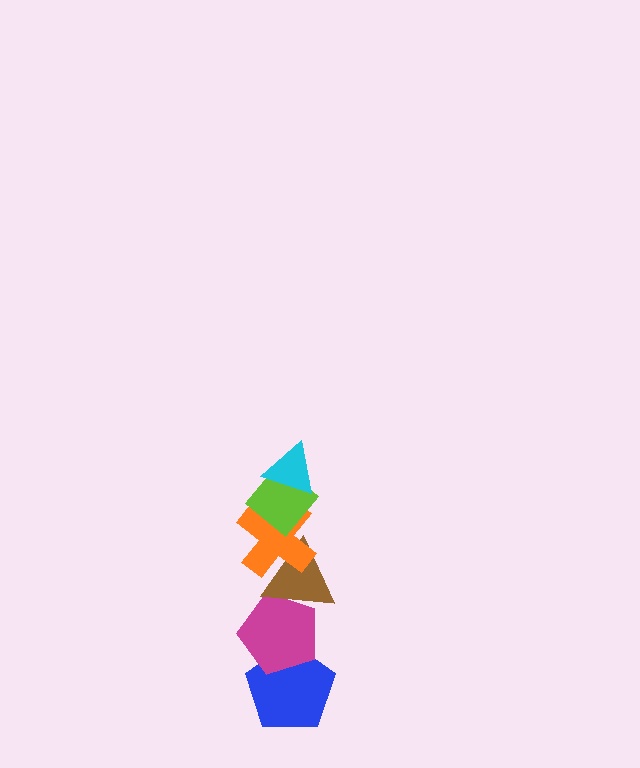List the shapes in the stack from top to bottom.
From top to bottom: the cyan triangle, the lime diamond, the orange cross, the brown triangle, the magenta pentagon, the blue pentagon.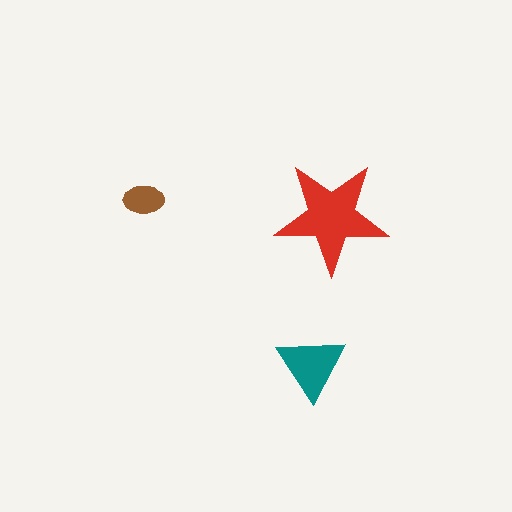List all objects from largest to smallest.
The red star, the teal triangle, the brown ellipse.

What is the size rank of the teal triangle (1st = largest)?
2nd.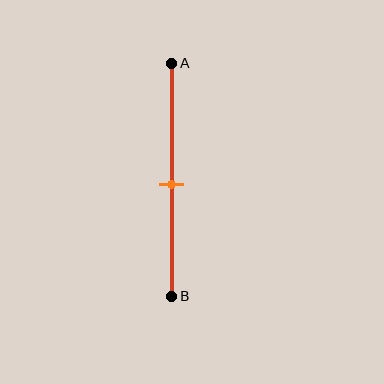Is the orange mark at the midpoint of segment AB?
Yes, the mark is approximately at the midpoint.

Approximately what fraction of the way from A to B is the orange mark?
The orange mark is approximately 50% of the way from A to B.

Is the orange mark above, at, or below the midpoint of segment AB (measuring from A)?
The orange mark is approximately at the midpoint of segment AB.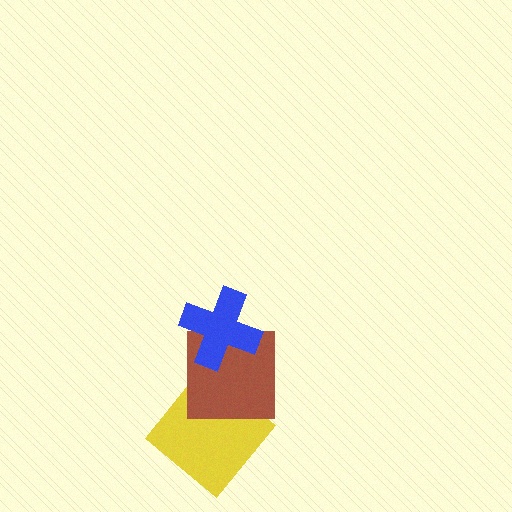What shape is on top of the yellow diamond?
The brown square is on top of the yellow diamond.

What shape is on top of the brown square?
The blue cross is on top of the brown square.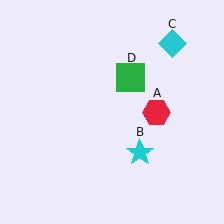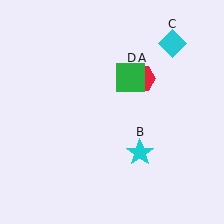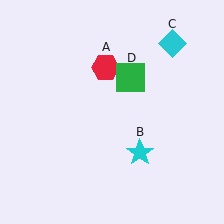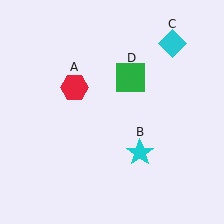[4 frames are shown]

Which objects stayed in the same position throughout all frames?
Cyan star (object B) and cyan diamond (object C) and green square (object D) remained stationary.